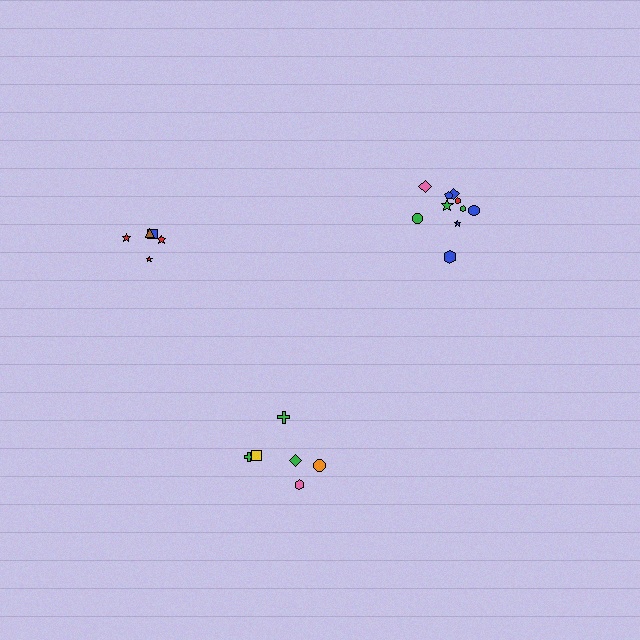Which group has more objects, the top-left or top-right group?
The top-right group.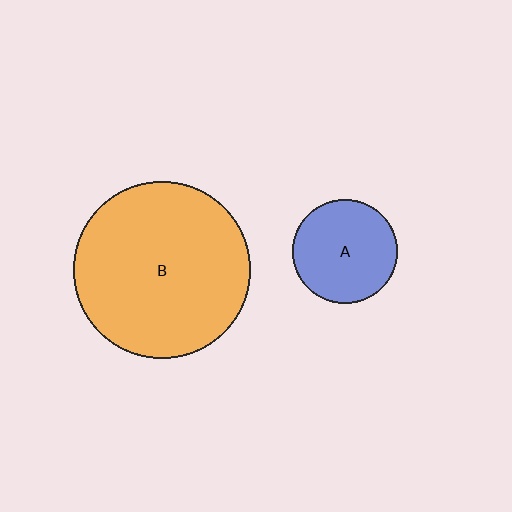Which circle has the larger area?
Circle B (orange).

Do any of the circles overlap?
No, none of the circles overlap.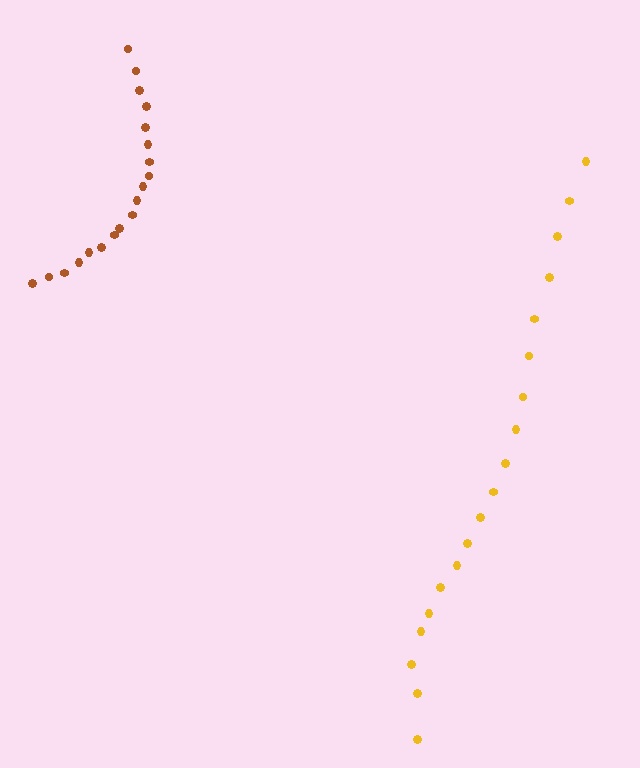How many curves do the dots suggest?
There are 2 distinct paths.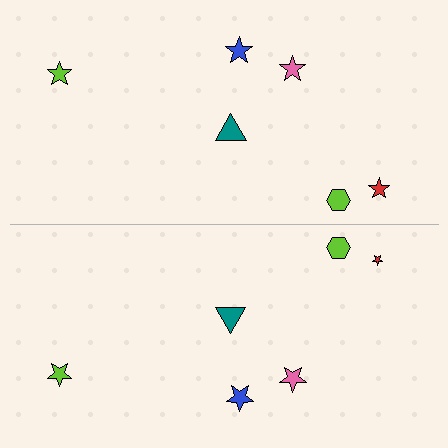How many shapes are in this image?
There are 12 shapes in this image.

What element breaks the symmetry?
The red star on the bottom side has a different size than its mirror counterpart.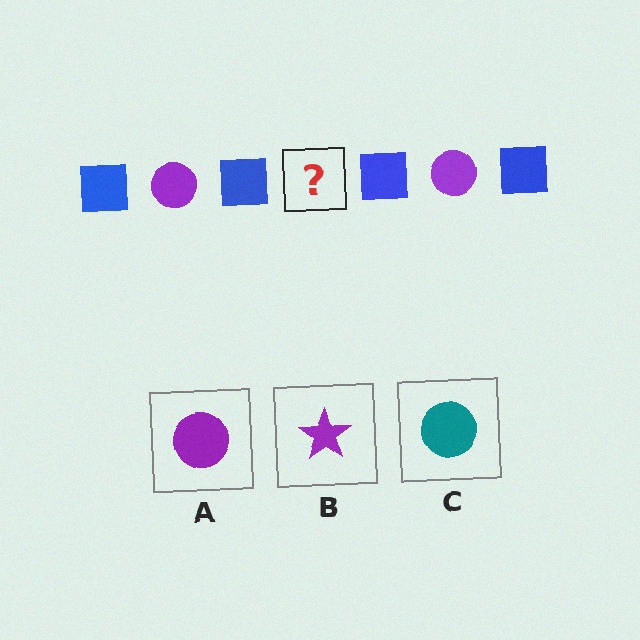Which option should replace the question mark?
Option A.